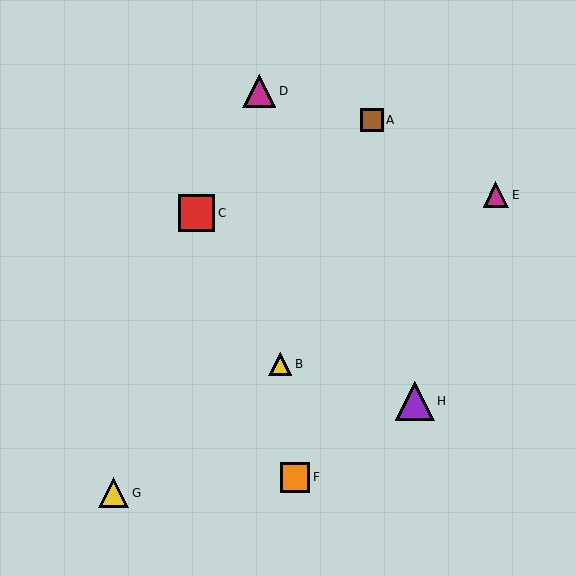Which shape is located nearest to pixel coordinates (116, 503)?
The yellow triangle (labeled G) at (114, 493) is nearest to that location.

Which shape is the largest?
The purple triangle (labeled H) is the largest.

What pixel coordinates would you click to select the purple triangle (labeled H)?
Click at (415, 401) to select the purple triangle H.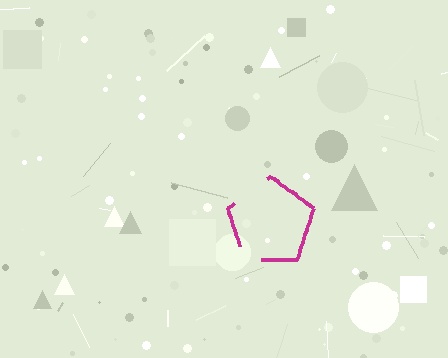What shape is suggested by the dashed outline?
The dashed outline suggests a pentagon.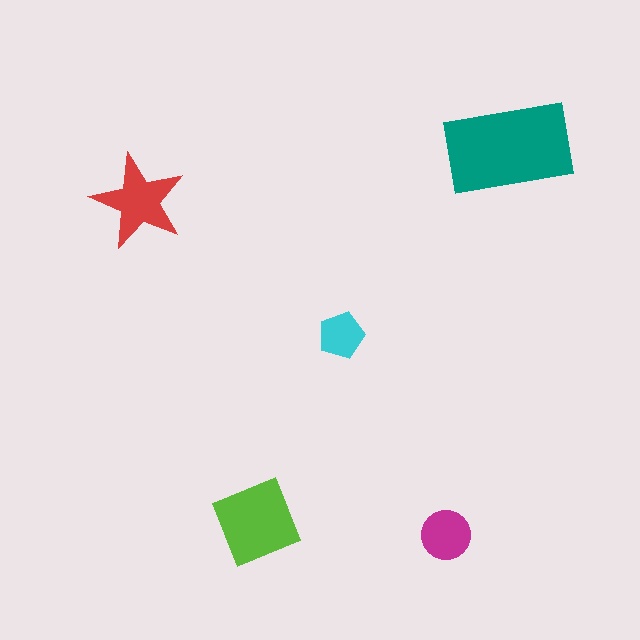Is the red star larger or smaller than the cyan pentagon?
Larger.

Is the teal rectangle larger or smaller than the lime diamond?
Larger.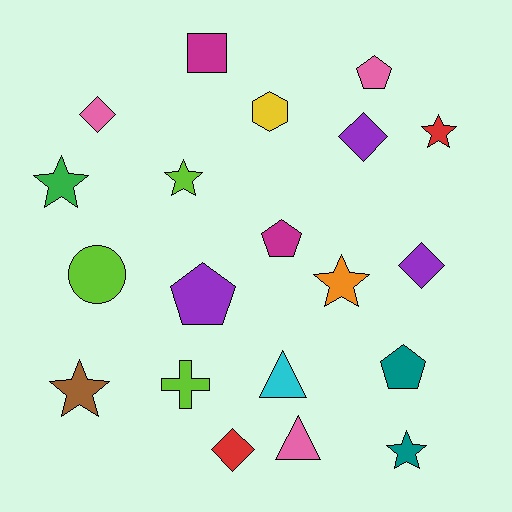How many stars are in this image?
There are 6 stars.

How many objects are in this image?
There are 20 objects.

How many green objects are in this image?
There is 1 green object.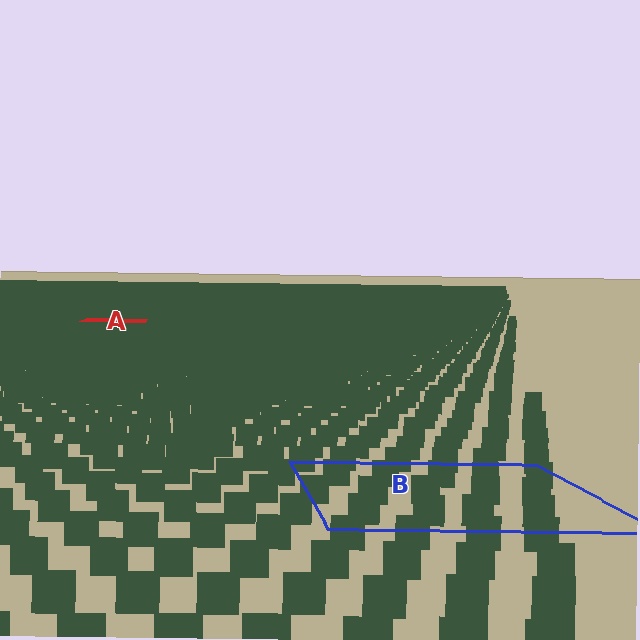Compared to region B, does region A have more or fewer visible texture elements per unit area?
Region A has more texture elements per unit area — they are packed more densely because it is farther away.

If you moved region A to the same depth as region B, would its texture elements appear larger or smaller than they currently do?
They would appear larger. At a closer depth, the same texture elements are projected at a bigger on-screen size.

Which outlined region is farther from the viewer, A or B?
Region A is farther from the viewer — the texture elements inside it appear smaller and more densely packed.